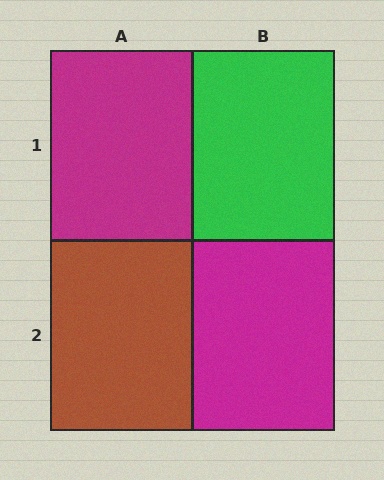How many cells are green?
1 cell is green.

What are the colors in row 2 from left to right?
Brown, magenta.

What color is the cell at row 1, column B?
Green.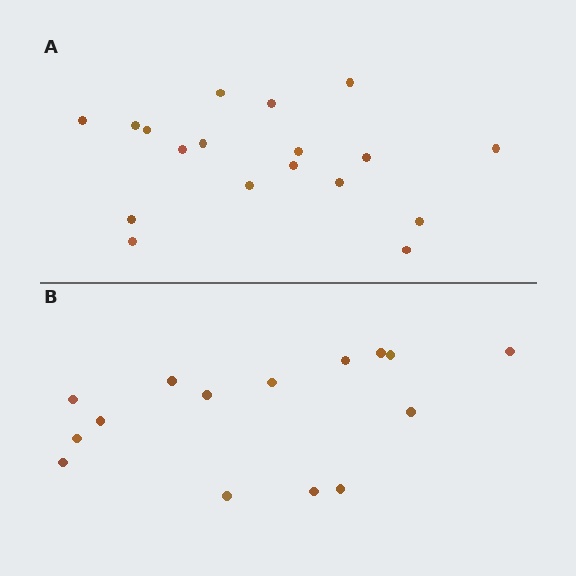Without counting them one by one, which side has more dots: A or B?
Region A (the top region) has more dots.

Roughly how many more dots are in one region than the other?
Region A has just a few more — roughly 2 or 3 more dots than region B.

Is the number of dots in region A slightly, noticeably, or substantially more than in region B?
Region A has only slightly more — the two regions are fairly close. The ratio is roughly 1.2 to 1.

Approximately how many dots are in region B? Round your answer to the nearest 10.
About 20 dots. (The exact count is 15, which rounds to 20.)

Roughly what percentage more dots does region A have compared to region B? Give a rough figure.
About 20% more.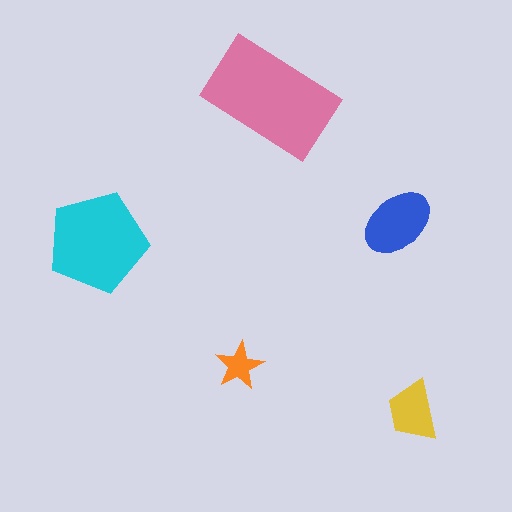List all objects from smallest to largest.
The orange star, the yellow trapezoid, the blue ellipse, the cyan pentagon, the pink rectangle.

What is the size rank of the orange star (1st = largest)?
5th.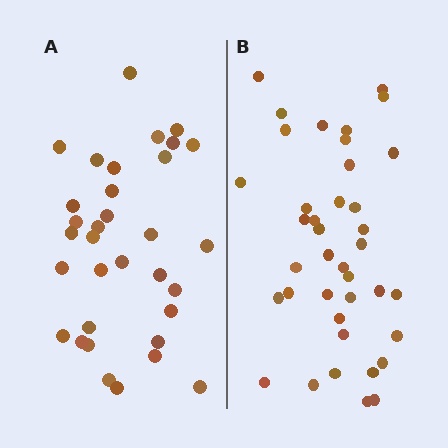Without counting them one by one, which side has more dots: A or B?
Region B (the right region) has more dots.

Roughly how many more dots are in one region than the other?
Region B has about 6 more dots than region A.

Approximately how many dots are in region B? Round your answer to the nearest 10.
About 40 dots. (The exact count is 39, which rounds to 40.)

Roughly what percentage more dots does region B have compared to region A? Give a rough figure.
About 20% more.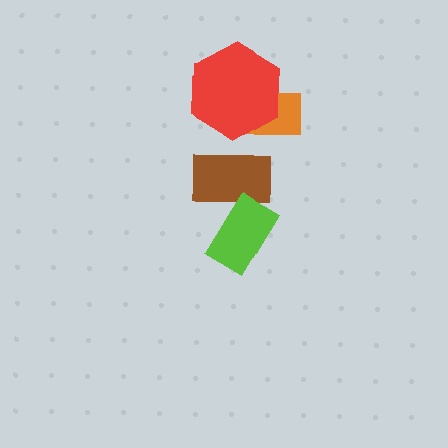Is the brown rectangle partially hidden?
Yes, it is partially covered by another shape.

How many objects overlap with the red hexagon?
1 object overlaps with the red hexagon.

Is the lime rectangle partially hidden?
No, no other shape covers it.